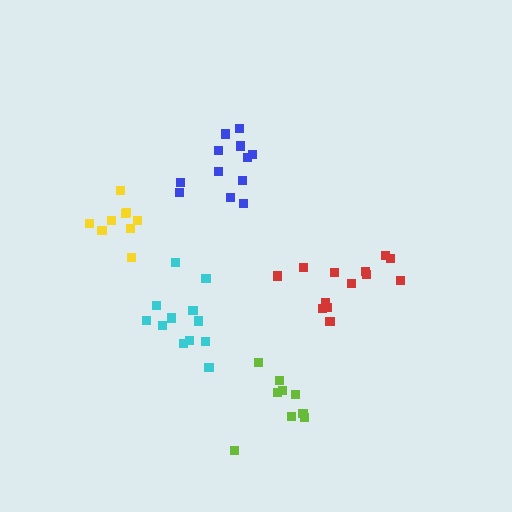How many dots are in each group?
Group 1: 13 dots, Group 2: 12 dots, Group 3: 13 dots, Group 4: 9 dots, Group 5: 9 dots (56 total).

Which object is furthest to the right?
The red cluster is rightmost.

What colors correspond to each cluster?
The clusters are colored: cyan, blue, red, yellow, lime.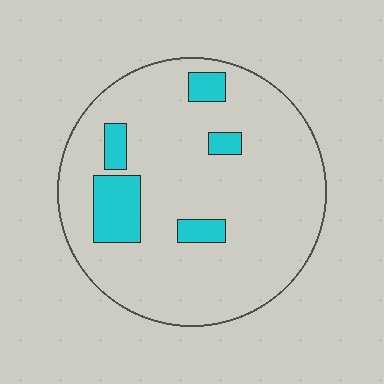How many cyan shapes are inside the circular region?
5.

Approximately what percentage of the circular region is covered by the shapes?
Approximately 15%.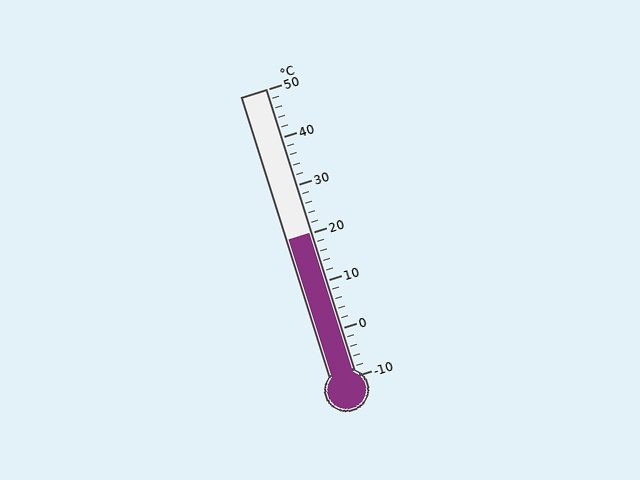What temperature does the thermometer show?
The thermometer shows approximately 20°C.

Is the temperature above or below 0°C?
The temperature is above 0°C.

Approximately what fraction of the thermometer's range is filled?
The thermometer is filled to approximately 50% of its range.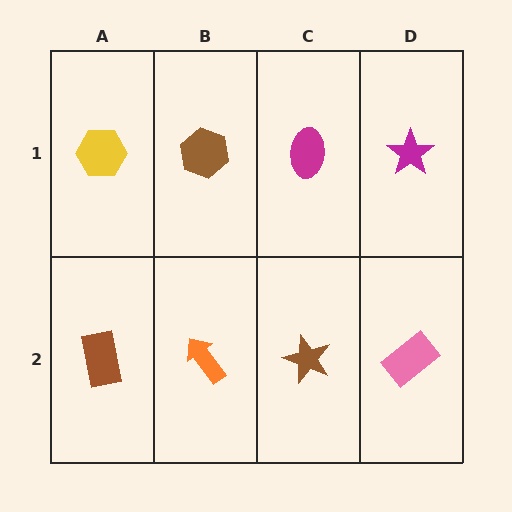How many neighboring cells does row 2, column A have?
2.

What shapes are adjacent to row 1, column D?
A pink rectangle (row 2, column D), a magenta ellipse (row 1, column C).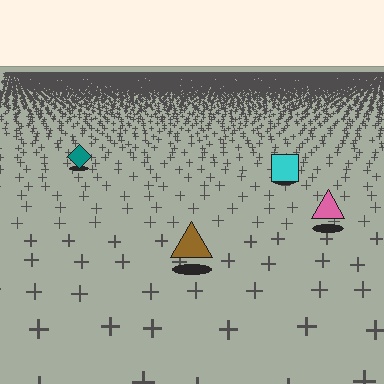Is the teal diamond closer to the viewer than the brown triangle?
No. The brown triangle is closer — you can tell from the texture gradient: the ground texture is coarser near it.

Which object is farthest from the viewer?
The teal diamond is farthest from the viewer. It appears smaller and the ground texture around it is denser.